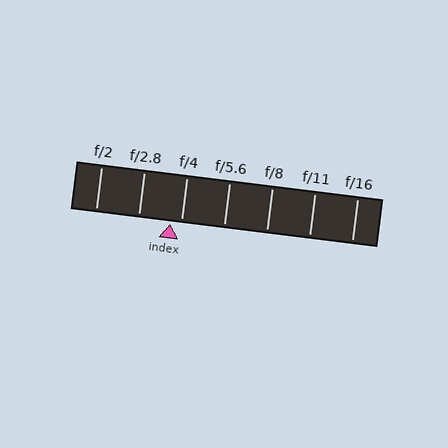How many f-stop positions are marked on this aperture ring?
There are 7 f-stop positions marked.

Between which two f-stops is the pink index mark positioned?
The index mark is between f/2.8 and f/4.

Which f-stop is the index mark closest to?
The index mark is closest to f/4.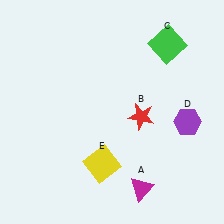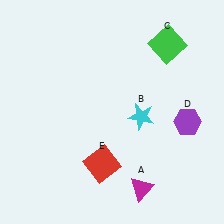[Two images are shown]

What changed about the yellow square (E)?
In Image 1, E is yellow. In Image 2, it changed to red.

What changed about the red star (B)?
In Image 1, B is red. In Image 2, it changed to cyan.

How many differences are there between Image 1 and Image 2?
There are 2 differences between the two images.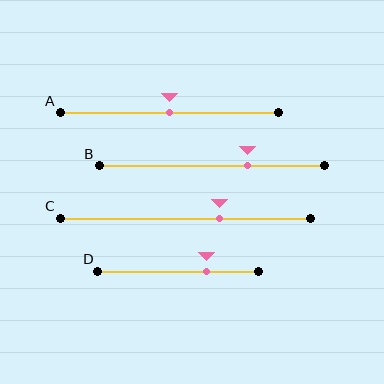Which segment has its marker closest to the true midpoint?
Segment A has its marker closest to the true midpoint.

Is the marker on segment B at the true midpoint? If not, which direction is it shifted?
No, the marker on segment B is shifted to the right by about 16% of the segment length.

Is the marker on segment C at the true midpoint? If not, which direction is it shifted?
No, the marker on segment C is shifted to the right by about 14% of the segment length.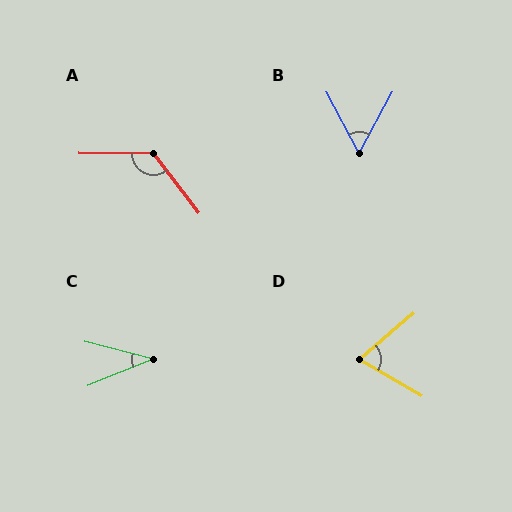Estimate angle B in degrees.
Approximately 57 degrees.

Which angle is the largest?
A, at approximately 128 degrees.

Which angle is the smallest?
C, at approximately 37 degrees.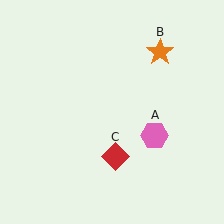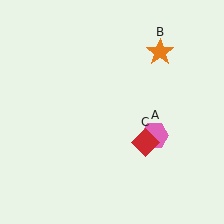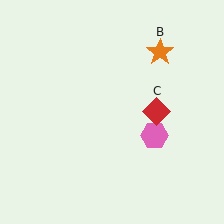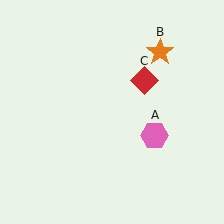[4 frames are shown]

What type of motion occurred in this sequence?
The red diamond (object C) rotated counterclockwise around the center of the scene.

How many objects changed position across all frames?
1 object changed position: red diamond (object C).